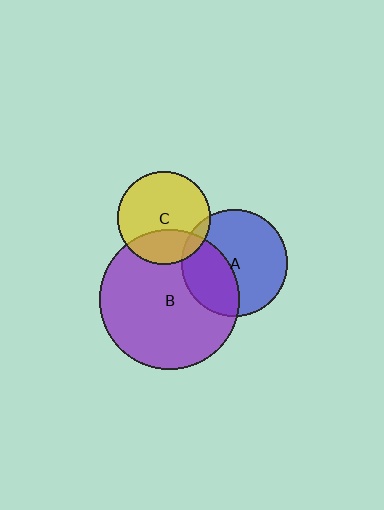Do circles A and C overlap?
Yes.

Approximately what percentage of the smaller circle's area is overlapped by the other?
Approximately 10%.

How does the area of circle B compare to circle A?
Approximately 1.7 times.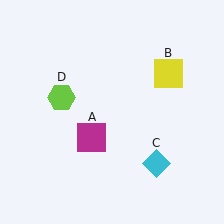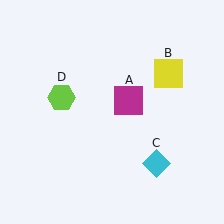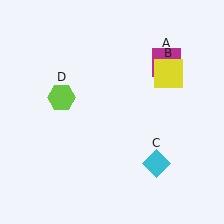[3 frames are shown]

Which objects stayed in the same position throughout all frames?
Yellow square (object B) and cyan diamond (object C) and lime hexagon (object D) remained stationary.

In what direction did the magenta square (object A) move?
The magenta square (object A) moved up and to the right.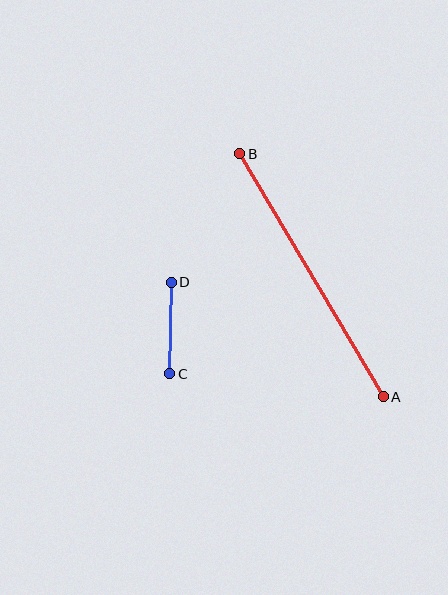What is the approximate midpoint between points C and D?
The midpoint is at approximately (170, 328) pixels.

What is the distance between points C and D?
The distance is approximately 92 pixels.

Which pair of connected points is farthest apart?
Points A and B are farthest apart.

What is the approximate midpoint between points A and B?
The midpoint is at approximately (311, 275) pixels.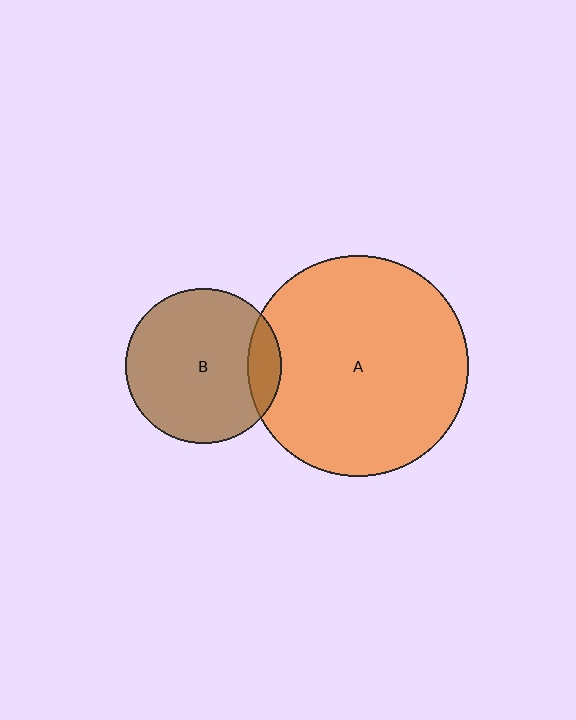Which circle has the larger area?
Circle A (orange).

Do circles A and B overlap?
Yes.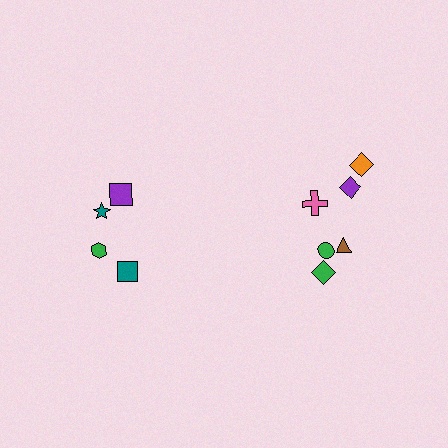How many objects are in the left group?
There are 4 objects.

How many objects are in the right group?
There are 6 objects.